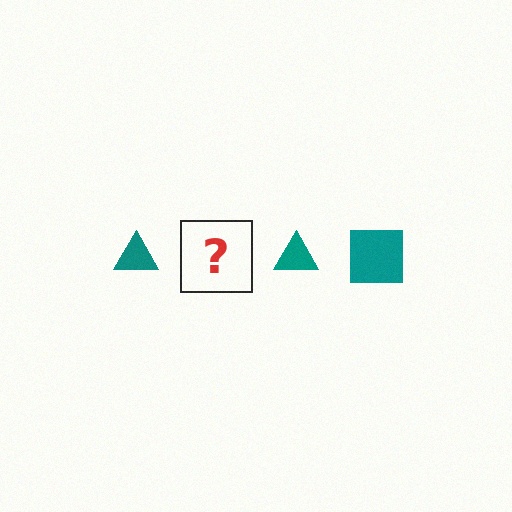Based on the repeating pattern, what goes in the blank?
The blank should be a teal square.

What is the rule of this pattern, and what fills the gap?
The rule is that the pattern cycles through triangle, square shapes in teal. The gap should be filled with a teal square.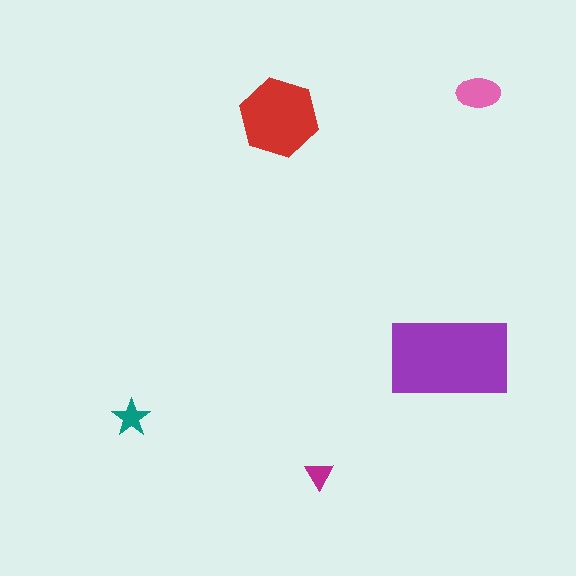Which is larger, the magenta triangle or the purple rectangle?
The purple rectangle.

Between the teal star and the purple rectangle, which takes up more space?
The purple rectangle.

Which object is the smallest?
The magenta triangle.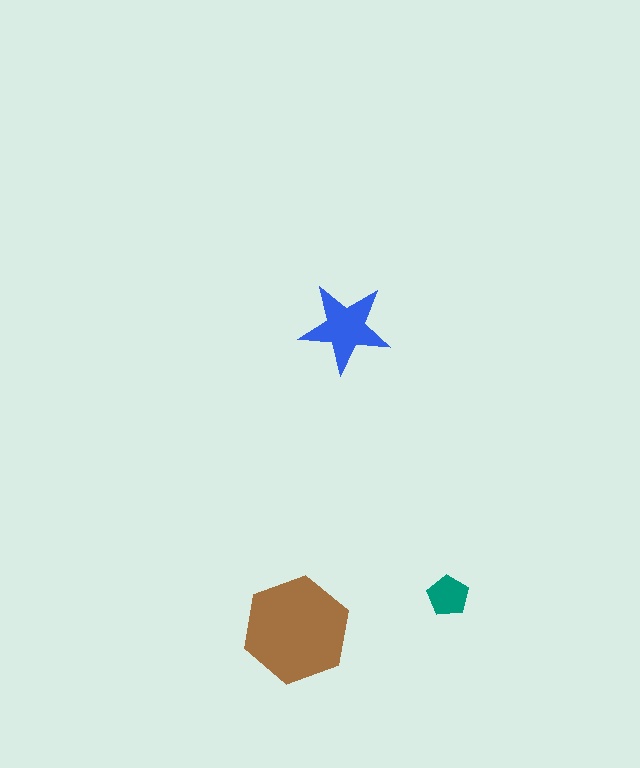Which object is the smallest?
The teal pentagon.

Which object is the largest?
The brown hexagon.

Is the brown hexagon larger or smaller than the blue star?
Larger.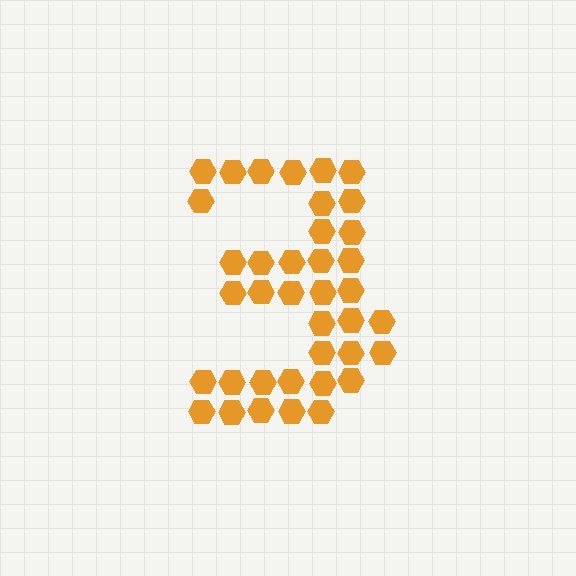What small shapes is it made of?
It is made of small hexagons.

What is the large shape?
The large shape is the digit 3.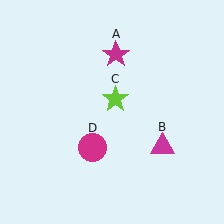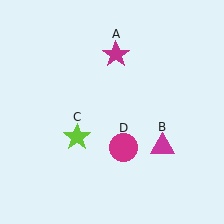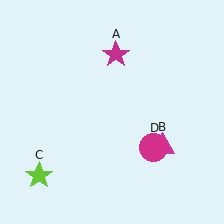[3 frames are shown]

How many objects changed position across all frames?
2 objects changed position: lime star (object C), magenta circle (object D).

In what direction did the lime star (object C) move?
The lime star (object C) moved down and to the left.